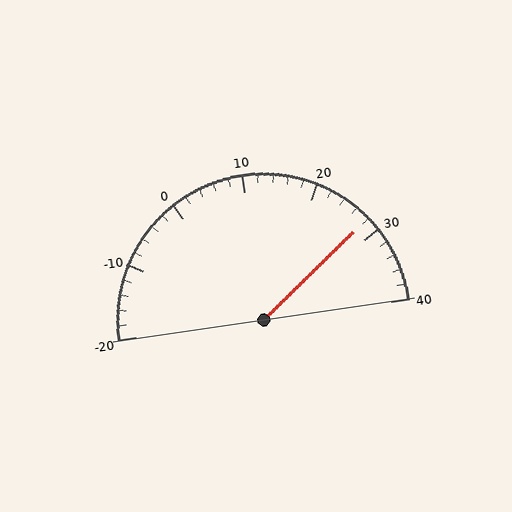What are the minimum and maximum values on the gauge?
The gauge ranges from -20 to 40.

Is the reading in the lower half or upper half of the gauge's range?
The reading is in the upper half of the range (-20 to 40).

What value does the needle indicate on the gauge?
The needle indicates approximately 28.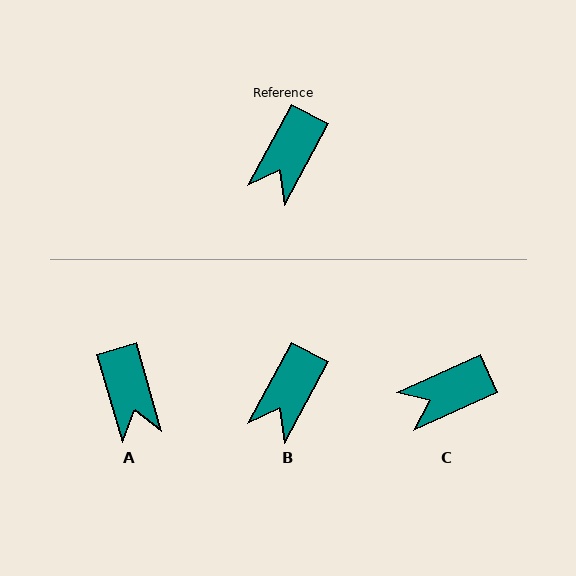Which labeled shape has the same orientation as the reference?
B.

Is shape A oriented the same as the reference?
No, it is off by about 44 degrees.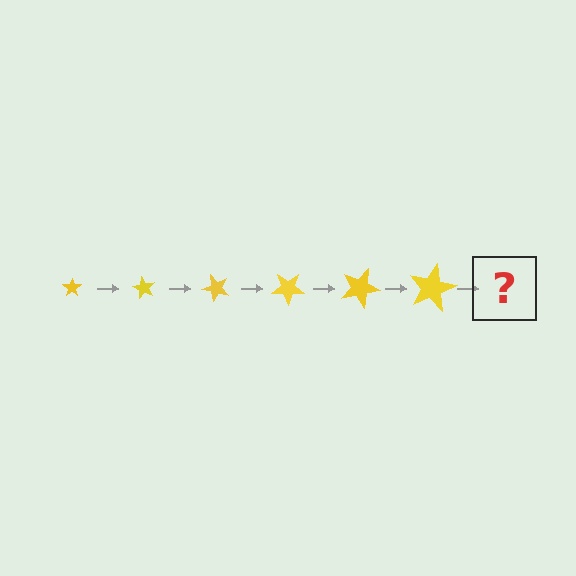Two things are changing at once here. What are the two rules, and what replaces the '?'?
The two rules are that the star grows larger each step and it rotates 60 degrees each step. The '?' should be a star, larger than the previous one and rotated 360 degrees from the start.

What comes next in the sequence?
The next element should be a star, larger than the previous one and rotated 360 degrees from the start.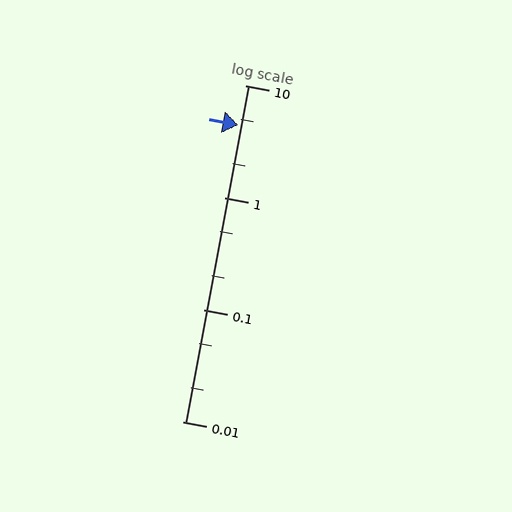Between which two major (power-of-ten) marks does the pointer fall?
The pointer is between 1 and 10.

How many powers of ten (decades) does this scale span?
The scale spans 3 decades, from 0.01 to 10.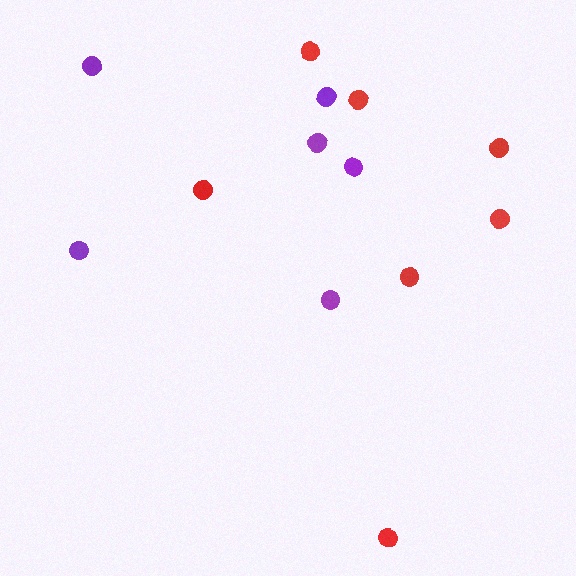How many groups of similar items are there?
There are 2 groups: one group of red circles (7) and one group of purple circles (6).